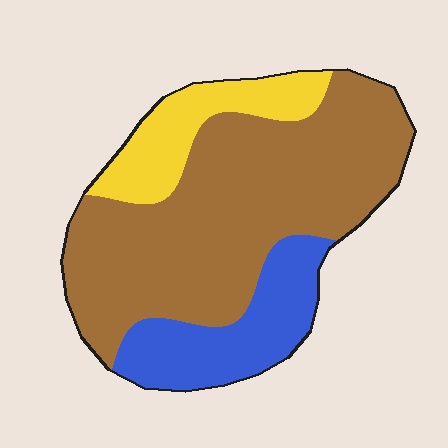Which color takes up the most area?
Brown, at roughly 65%.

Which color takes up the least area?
Yellow, at roughly 15%.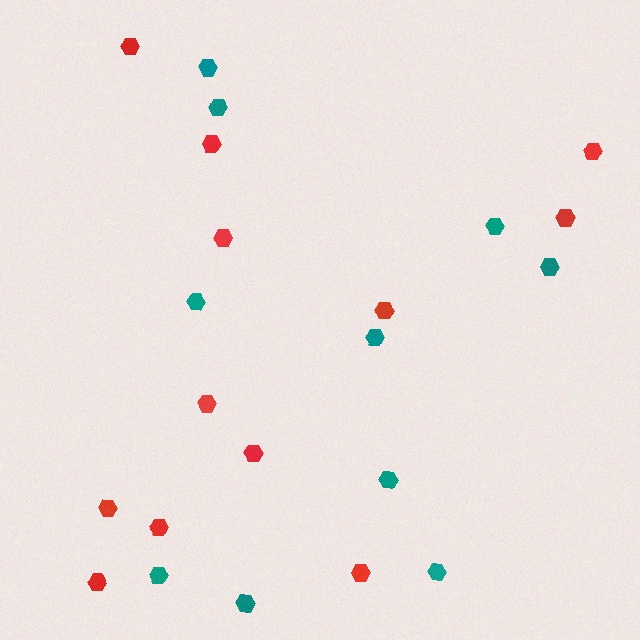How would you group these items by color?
There are 2 groups: one group of red hexagons (12) and one group of teal hexagons (10).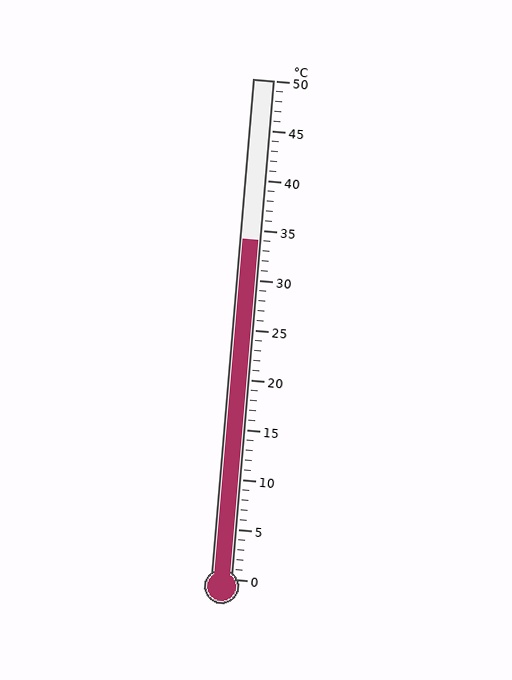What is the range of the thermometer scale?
The thermometer scale ranges from 0°C to 50°C.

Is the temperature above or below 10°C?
The temperature is above 10°C.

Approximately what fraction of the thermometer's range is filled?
The thermometer is filled to approximately 70% of its range.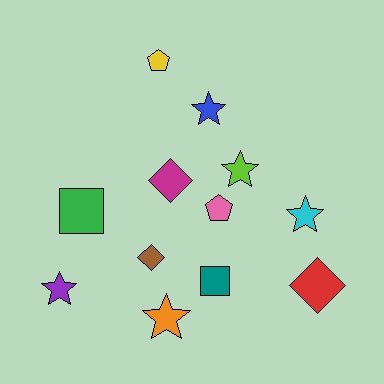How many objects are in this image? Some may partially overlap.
There are 12 objects.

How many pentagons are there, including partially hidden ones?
There are 2 pentagons.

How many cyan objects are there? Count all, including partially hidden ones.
There is 1 cyan object.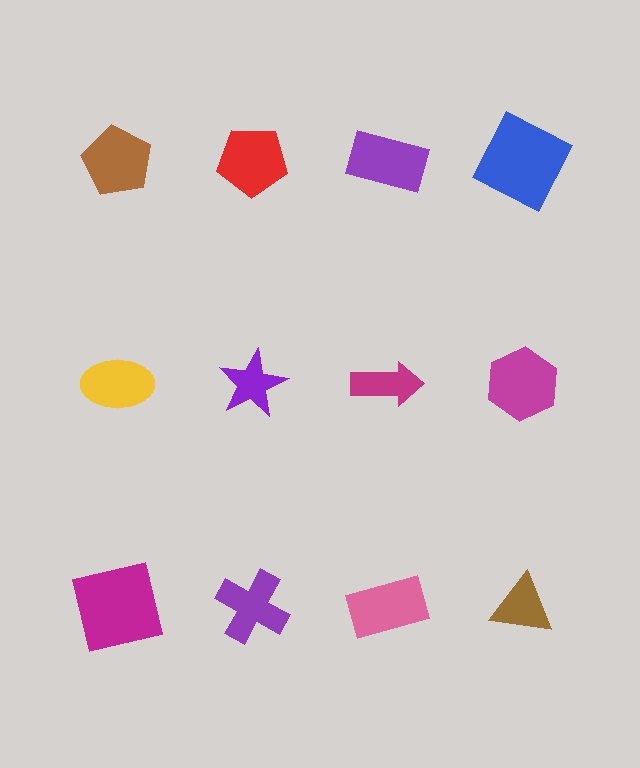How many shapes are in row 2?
4 shapes.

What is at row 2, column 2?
A purple star.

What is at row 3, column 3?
A pink rectangle.